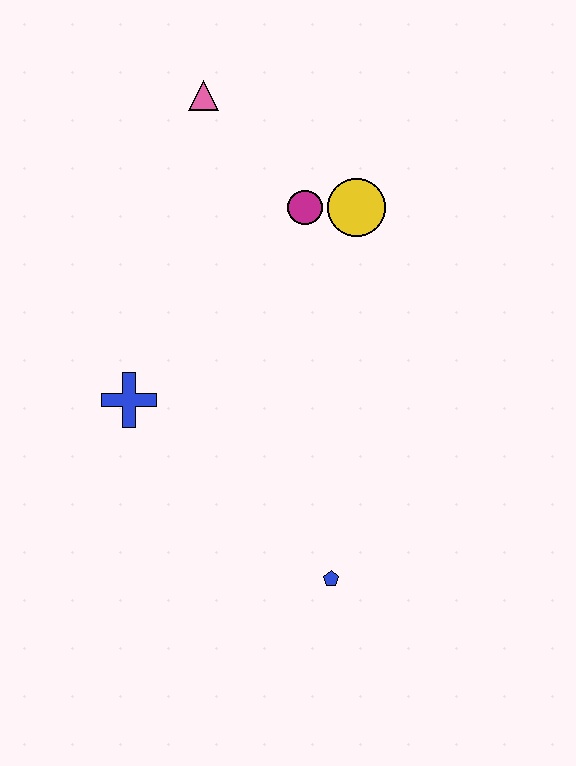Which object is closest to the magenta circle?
The yellow circle is closest to the magenta circle.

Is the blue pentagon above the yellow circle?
No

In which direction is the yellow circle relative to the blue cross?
The yellow circle is to the right of the blue cross.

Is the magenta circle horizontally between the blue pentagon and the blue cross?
Yes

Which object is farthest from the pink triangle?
The blue pentagon is farthest from the pink triangle.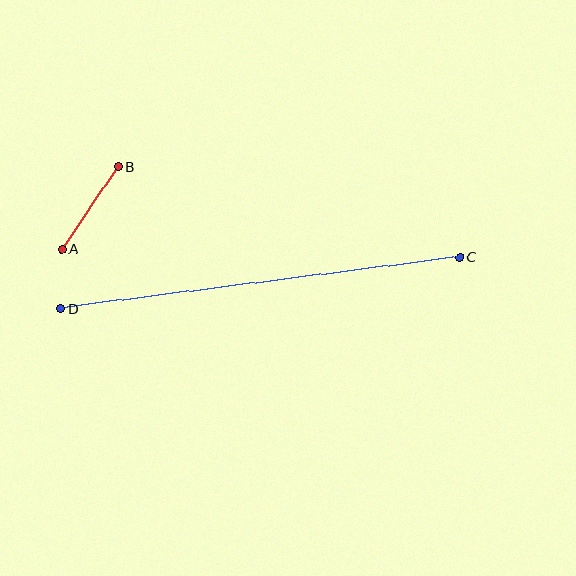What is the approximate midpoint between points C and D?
The midpoint is at approximately (260, 282) pixels.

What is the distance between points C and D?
The distance is approximately 403 pixels.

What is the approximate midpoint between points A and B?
The midpoint is at approximately (90, 208) pixels.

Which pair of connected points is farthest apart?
Points C and D are farthest apart.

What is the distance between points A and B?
The distance is approximately 100 pixels.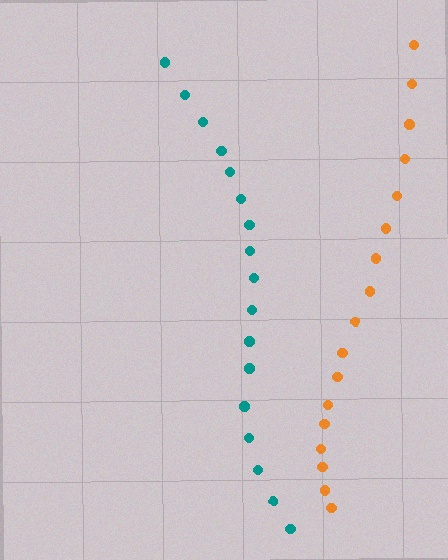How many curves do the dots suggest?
There are 2 distinct paths.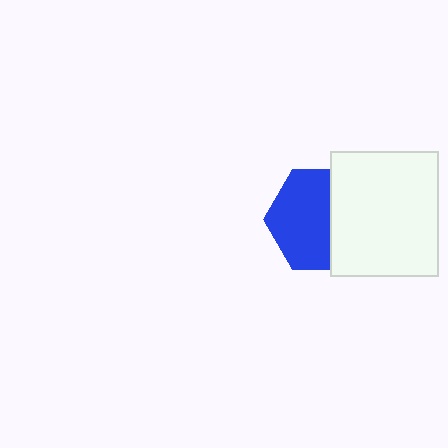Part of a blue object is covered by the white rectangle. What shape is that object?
It is a hexagon.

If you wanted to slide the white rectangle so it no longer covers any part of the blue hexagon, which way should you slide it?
Slide it right — that is the most direct way to separate the two shapes.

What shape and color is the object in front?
The object in front is a white rectangle.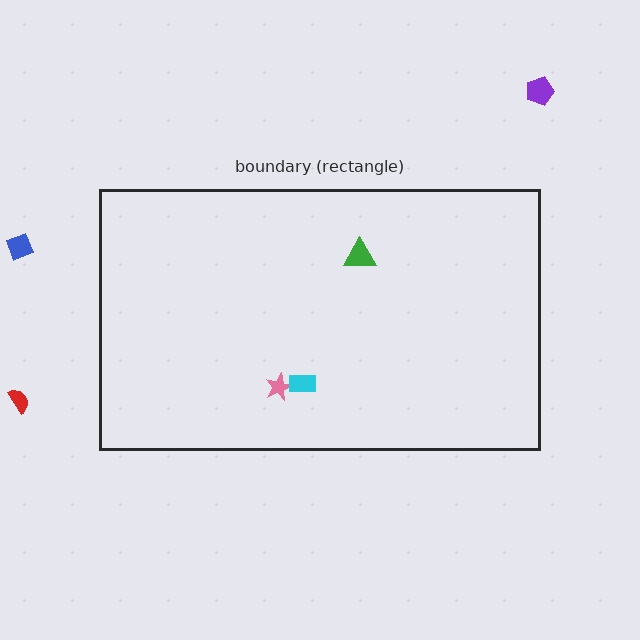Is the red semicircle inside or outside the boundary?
Outside.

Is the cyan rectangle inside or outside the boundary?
Inside.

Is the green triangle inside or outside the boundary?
Inside.